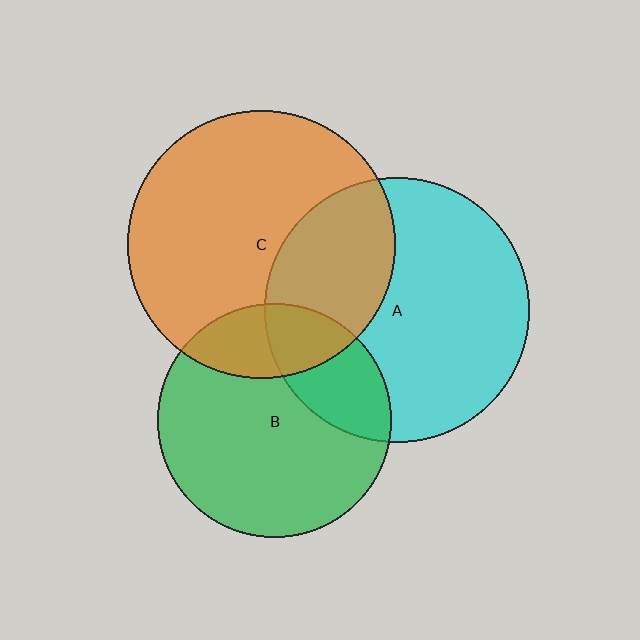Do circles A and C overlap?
Yes.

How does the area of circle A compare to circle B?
Approximately 1.3 times.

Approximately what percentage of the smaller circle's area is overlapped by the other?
Approximately 30%.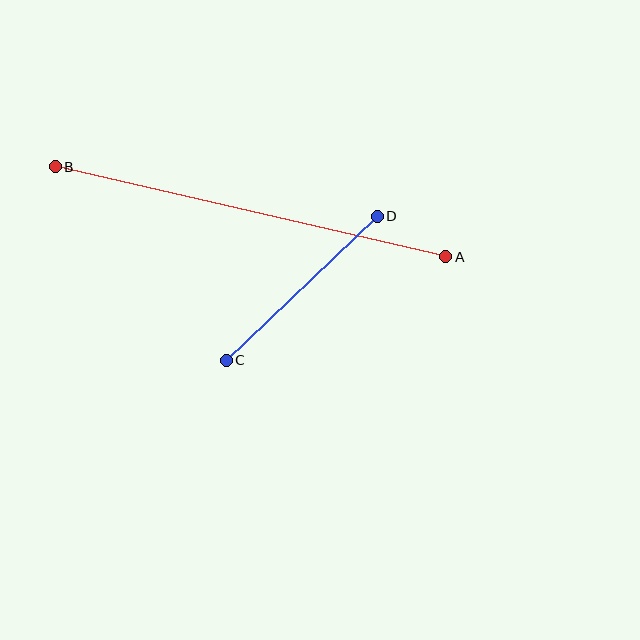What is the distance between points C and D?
The distance is approximately 209 pixels.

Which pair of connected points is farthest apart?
Points A and B are farthest apart.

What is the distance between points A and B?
The distance is approximately 401 pixels.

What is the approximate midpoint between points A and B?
The midpoint is at approximately (251, 212) pixels.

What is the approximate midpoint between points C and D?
The midpoint is at approximately (302, 288) pixels.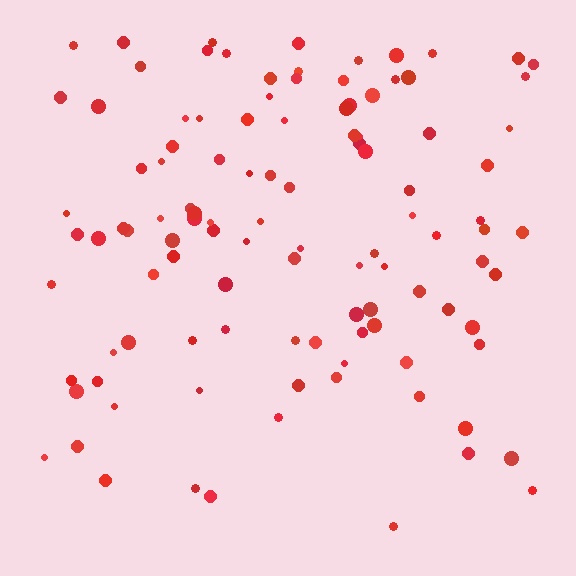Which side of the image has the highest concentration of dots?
The top.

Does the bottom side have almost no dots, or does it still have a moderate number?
Still a moderate number, just noticeably fewer than the top.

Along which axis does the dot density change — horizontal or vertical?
Vertical.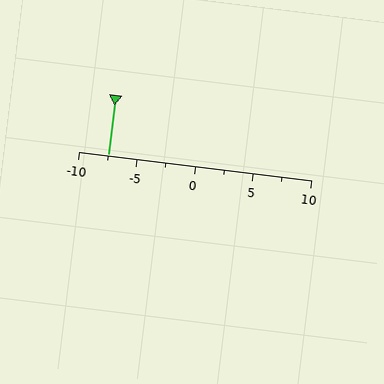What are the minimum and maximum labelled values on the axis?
The axis runs from -10 to 10.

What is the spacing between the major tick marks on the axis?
The major ticks are spaced 5 apart.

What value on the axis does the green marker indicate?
The marker indicates approximately -7.5.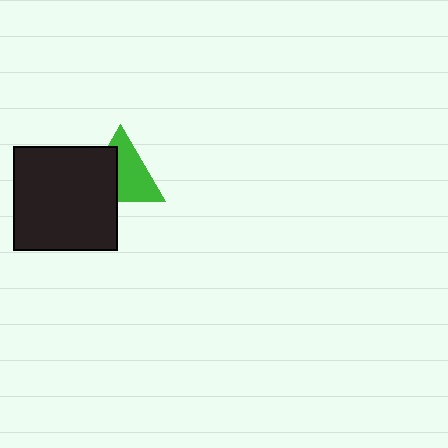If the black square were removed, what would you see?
You would see the complete green triangle.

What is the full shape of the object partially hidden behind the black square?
The partially hidden object is a green triangle.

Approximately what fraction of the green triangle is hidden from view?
Roughly 41% of the green triangle is hidden behind the black square.